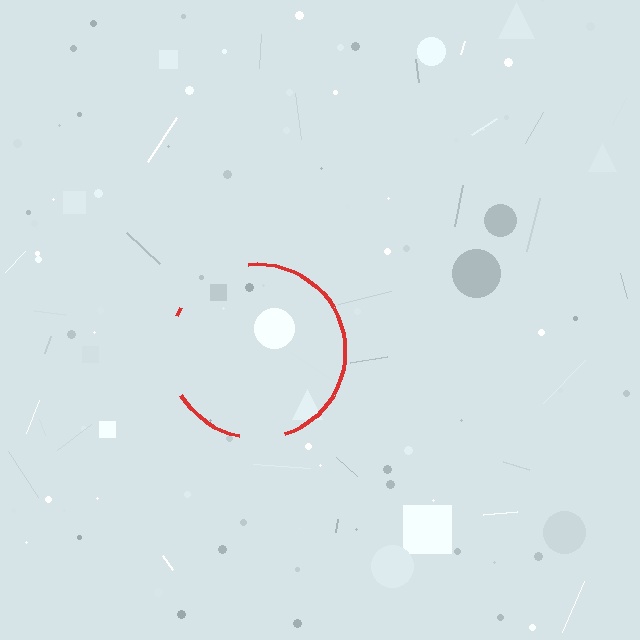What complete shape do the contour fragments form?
The contour fragments form a circle.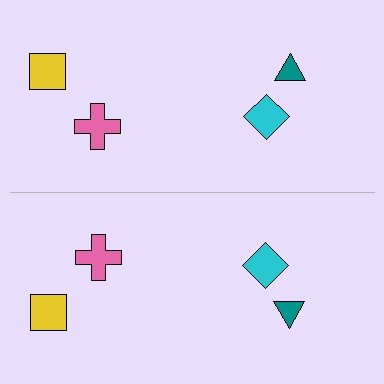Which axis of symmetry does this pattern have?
The pattern has a horizontal axis of symmetry running through the center of the image.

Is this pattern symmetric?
Yes, this pattern has bilateral (reflection) symmetry.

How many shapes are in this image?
There are 8 shapes in this image.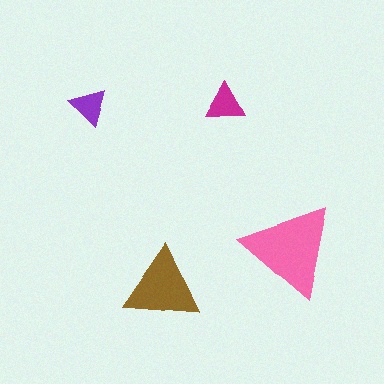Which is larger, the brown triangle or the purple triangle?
The brown one.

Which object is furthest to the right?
The pink triangle is rightmost.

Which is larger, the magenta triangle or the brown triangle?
The brown one.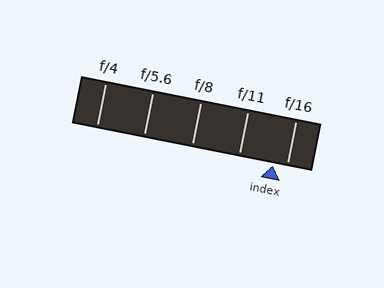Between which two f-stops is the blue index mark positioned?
The index mark is between f/11 and f/16.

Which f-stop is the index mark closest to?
The index mark is closest to f/16.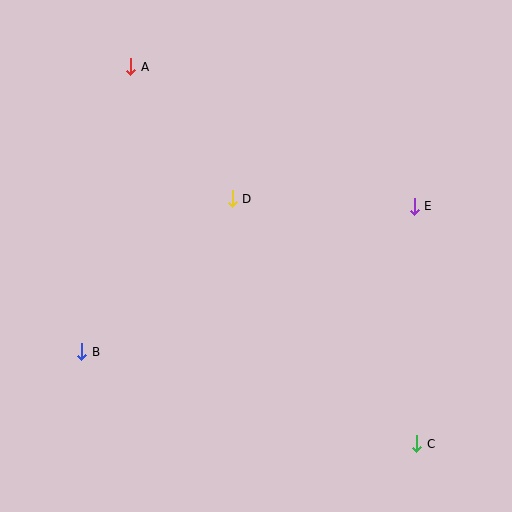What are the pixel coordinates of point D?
Point D is at (232, 199).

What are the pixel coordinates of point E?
Point E is at (414, 206).